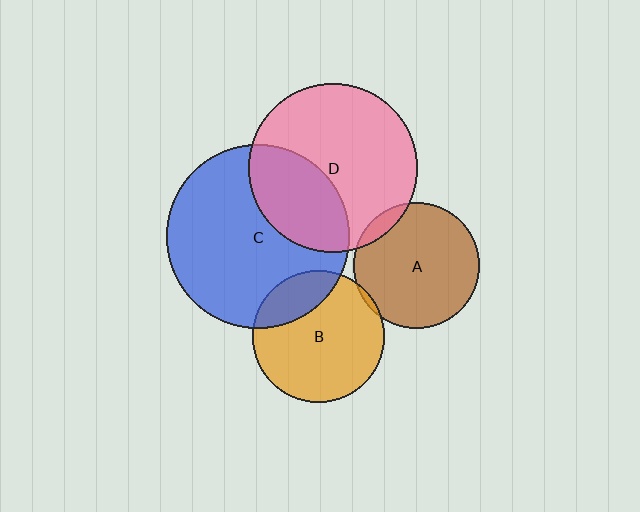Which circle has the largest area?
Circle C (blue).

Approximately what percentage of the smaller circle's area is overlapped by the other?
Approximately 5%.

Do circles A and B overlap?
Yes.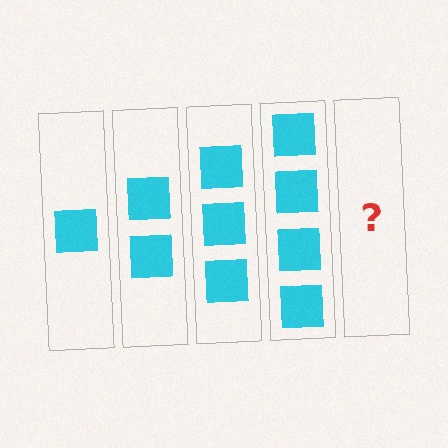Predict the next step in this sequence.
The next step is 5 squares.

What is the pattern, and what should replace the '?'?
The pattern is that each step adds one more square. The '?' should be 5 squares.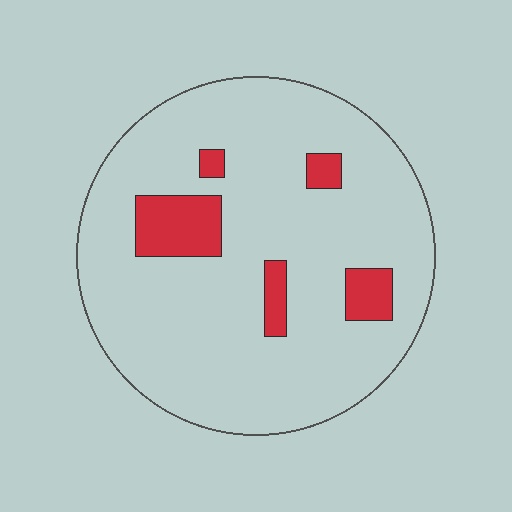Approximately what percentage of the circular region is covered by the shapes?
Approximately 10%.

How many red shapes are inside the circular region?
5.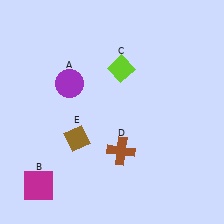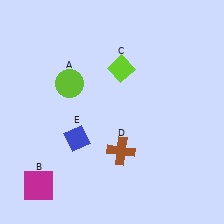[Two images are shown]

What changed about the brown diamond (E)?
In Image 1, E is brown. In Image 2, it changed to blue.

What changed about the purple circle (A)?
In Image 1, A is purple. In Image 2, it changed to lime.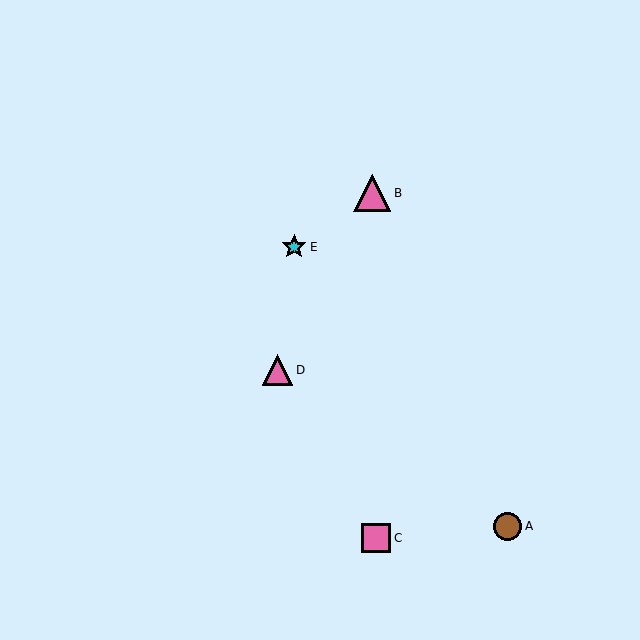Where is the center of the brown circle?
The center of the brown circle is at (508, 526).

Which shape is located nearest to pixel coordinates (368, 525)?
The pink square (labeled C) at (376, 538) is nearest to that location.